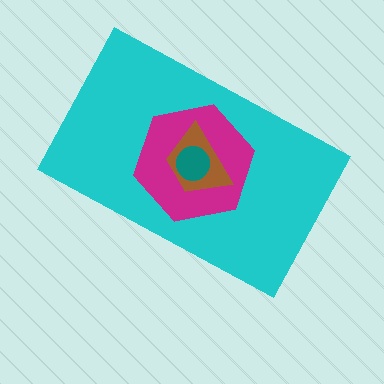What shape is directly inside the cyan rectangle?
The magenta hexagon.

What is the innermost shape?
The teal circle.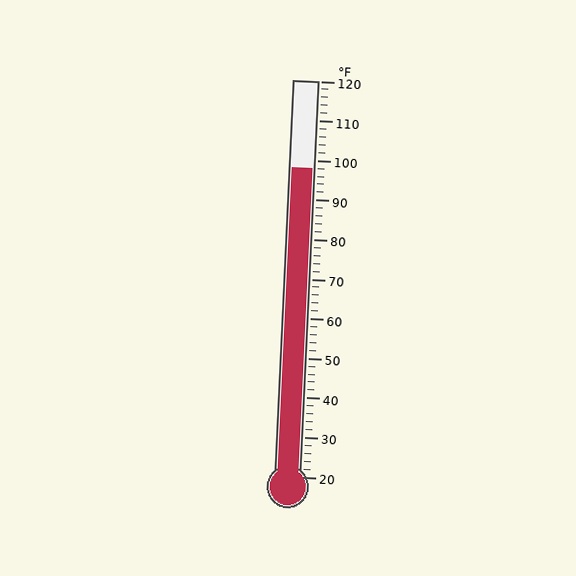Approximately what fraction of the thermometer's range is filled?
The thermometer is filled to approximately 80% of its range.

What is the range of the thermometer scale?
The thermometer scale ranges from 20°F to 120°F.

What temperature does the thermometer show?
The thermometer shows approximately 98°F.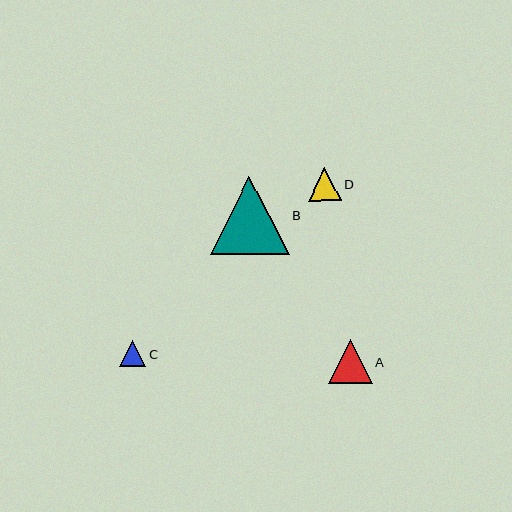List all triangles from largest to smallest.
From largest to smallest: B, A, D, C.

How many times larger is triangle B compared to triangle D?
Triangle B is approximately 2.4 times the size of triangle D.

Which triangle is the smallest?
Triangle C is the smallest with a size of approximately 26 pixels.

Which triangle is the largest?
Triangle B is the largest with a size of approximately 79 pixels.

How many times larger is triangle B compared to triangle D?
Triangle B is approximately 2.4 times the size of triangle D.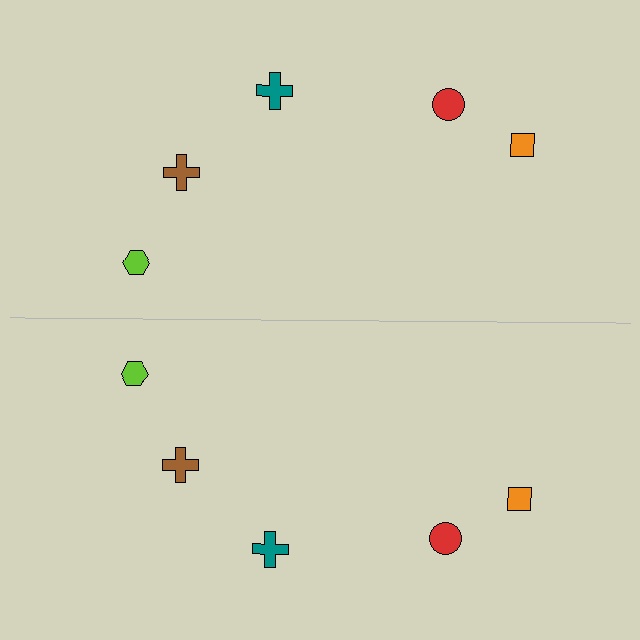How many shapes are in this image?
There are 10 shapes in this image.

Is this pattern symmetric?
Yes, this pattern has bilateral (reflection) symmetry.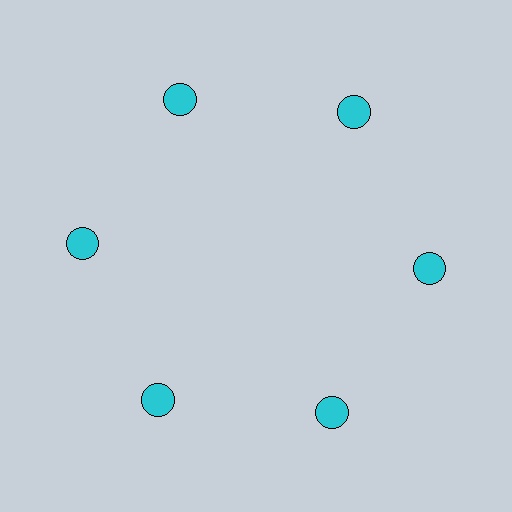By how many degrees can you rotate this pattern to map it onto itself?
The pattern maps onto itself every 60 degrees of rotation.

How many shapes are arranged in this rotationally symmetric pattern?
There are 6 shapes, arranged in 6 groups of 1.